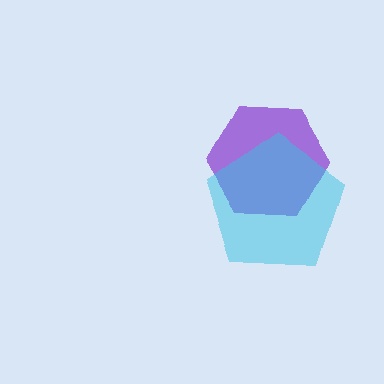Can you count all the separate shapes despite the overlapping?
Yes, there are 2 separate shapes.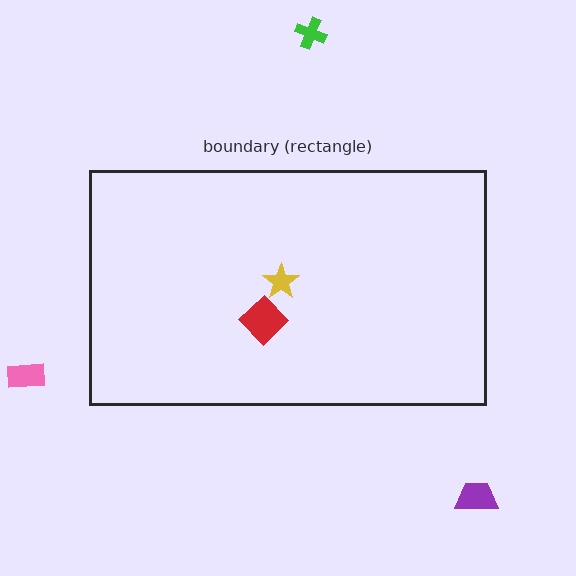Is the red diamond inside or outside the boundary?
Inside.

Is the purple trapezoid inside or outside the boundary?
Outside.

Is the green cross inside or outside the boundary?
Outside.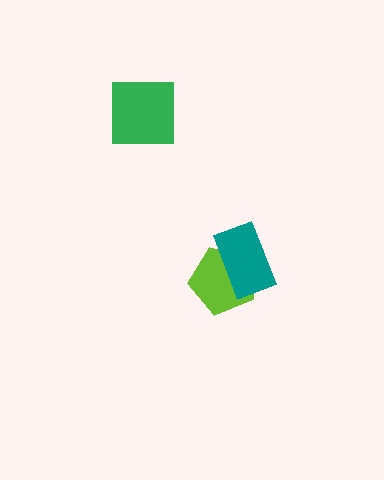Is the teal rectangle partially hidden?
No, no other shape covers it.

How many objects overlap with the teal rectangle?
1 object overlaps with the teal rectangle.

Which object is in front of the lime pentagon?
The teal rectangle is in front of the lime pentagon.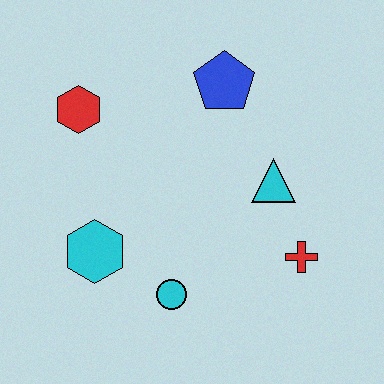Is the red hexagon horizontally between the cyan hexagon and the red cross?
No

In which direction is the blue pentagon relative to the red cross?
The blue pentagon is above the red cross.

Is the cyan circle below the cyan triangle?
Yes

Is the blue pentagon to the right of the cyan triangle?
No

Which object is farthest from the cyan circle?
The blue pentagon is farthest from the cyan circle.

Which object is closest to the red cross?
The cyan triangle is closest to the red cross.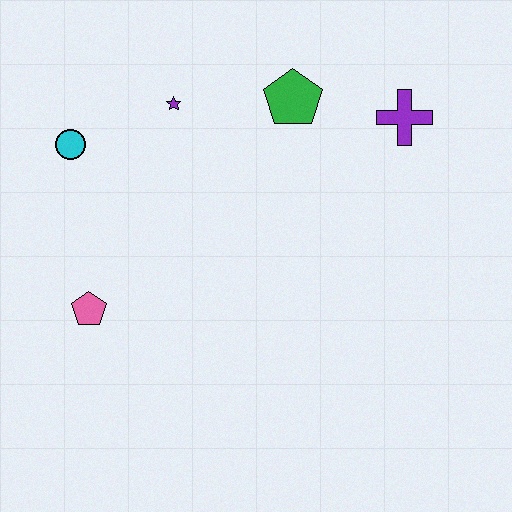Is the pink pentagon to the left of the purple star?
Yes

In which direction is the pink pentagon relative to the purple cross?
The pink pentagon is to the left of the purple cross.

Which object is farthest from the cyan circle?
The purple cross is farthest from the cyan circle.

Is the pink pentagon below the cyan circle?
Yes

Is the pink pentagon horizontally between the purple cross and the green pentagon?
No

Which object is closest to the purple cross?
The green pentagon is closest to the purple cross.